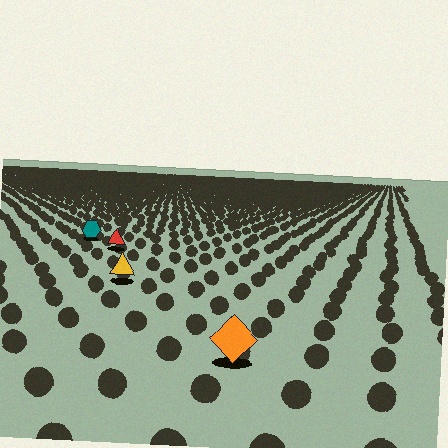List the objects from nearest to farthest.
From nearest to farthest: the orange diamond, the yellow triangle, the red triangle, the teal hexagon.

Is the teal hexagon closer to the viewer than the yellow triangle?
No. The yellow triangle is closer — you can tell from the texture gradient: the ground texture is coarser near it.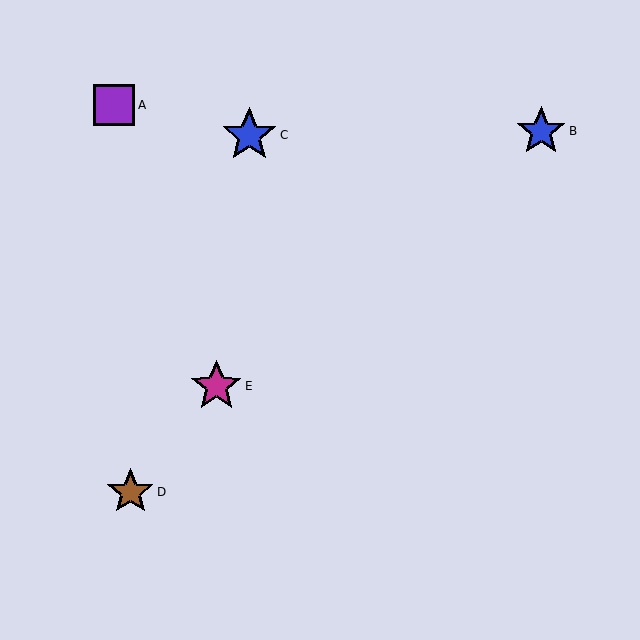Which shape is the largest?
The blue star (labeled C) is the largest.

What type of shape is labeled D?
Shape D is a brown star.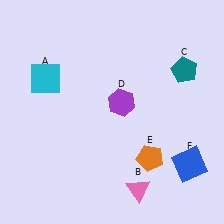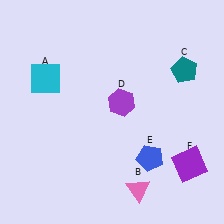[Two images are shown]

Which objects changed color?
E changed from orange to blue. F changed from blue to purple.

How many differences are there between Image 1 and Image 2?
There are 2 differences between the two images.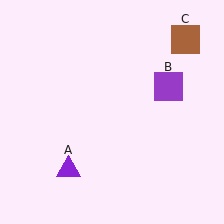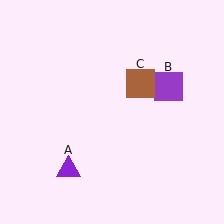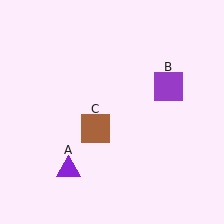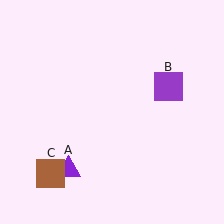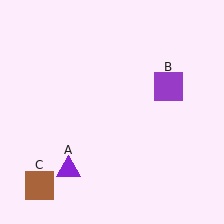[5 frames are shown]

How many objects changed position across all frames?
1 object changed position: brown square (object C).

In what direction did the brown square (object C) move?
The brown square (object C) moved down and to the left.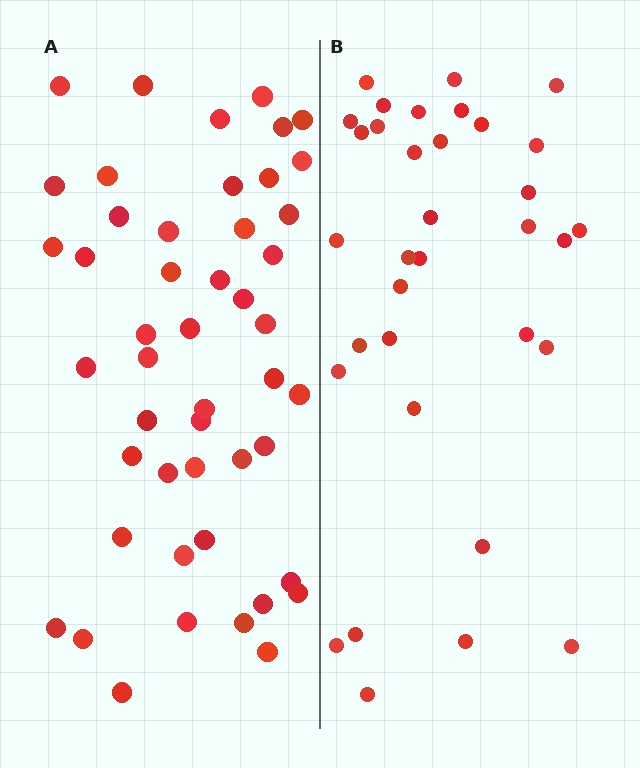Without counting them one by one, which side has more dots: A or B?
Region A (the left region) has more dots.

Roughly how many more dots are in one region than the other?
Region A has approximately 15 more dots than region B.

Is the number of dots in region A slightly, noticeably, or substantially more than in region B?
Region A has noticeably more, but not dramatically so. The ratio is roughly 1.4 to 1.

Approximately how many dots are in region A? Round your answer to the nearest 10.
About 50 dots. (The exact count is 48, which rounds to 50.)